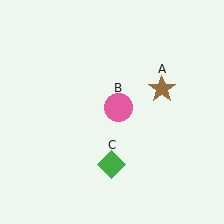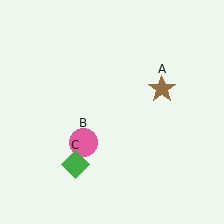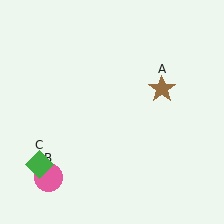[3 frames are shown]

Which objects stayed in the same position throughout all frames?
Brown star (object A) remained stationary.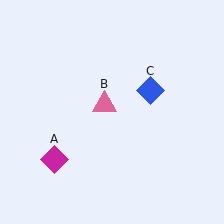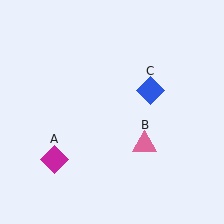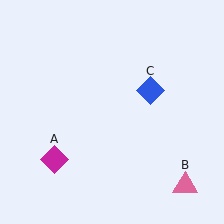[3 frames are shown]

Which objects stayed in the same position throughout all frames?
Magenta diamond (object A) and blue diamond (object C) remained stationary.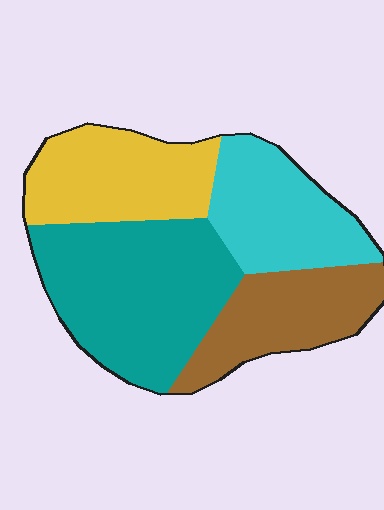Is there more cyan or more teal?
Teal.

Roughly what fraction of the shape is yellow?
Yellow covers roughly 25% of the shape.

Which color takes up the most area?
Teal, at roughly 35%.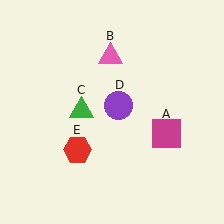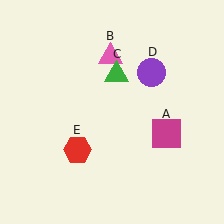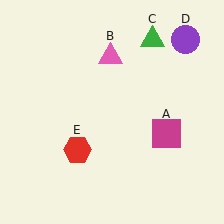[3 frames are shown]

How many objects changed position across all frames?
2 objects changed position: green triangle (object C), purple circle (object D).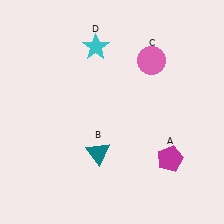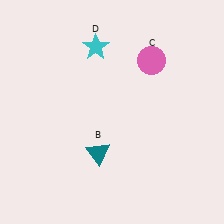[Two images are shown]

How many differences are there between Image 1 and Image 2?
There is 1 difference between the two images.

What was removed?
The magenta pentagon (A) was removed in Image 2.